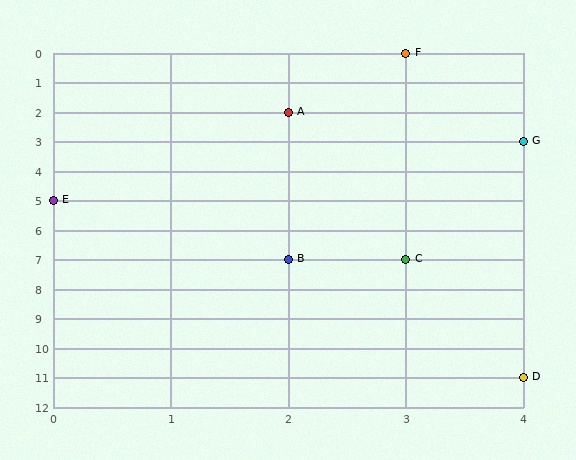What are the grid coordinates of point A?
Point A is at grid coordinates (2, 2).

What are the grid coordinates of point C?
Point C is at grid coordinates (3, 7).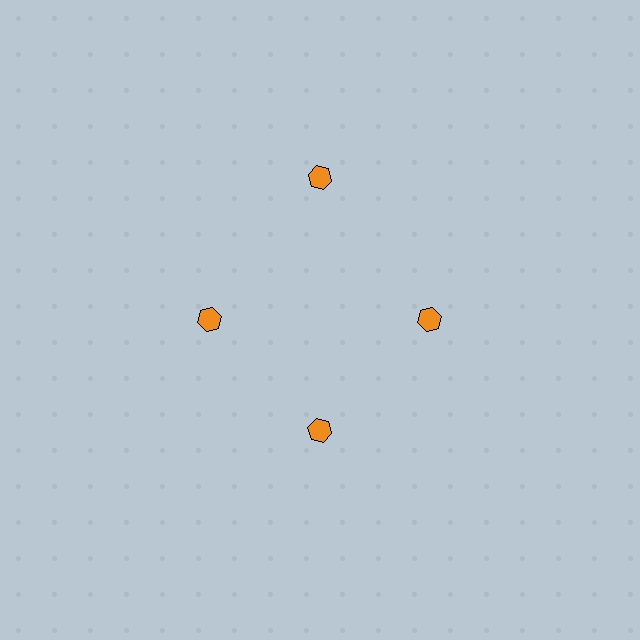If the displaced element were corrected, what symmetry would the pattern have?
It would have 4-fold rotational symmetry — the pattern would map onto itself every 90 degrees.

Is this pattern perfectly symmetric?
No. The 4 orange hexagons are arranged in a ring, but one element near the 12 o'clock position is pushed outward from the center, breaking the 4-fold rotational symmetry.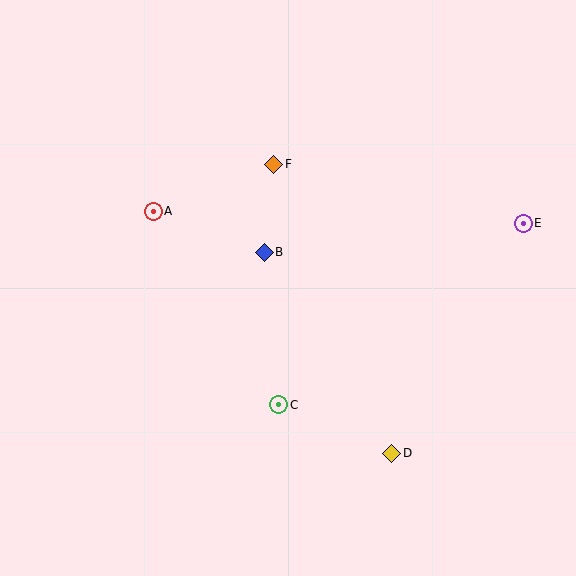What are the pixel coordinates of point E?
Point E is at (523, 223).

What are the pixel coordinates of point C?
Point C is at (279, 405).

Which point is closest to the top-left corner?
Point A is closest to the top-left corner.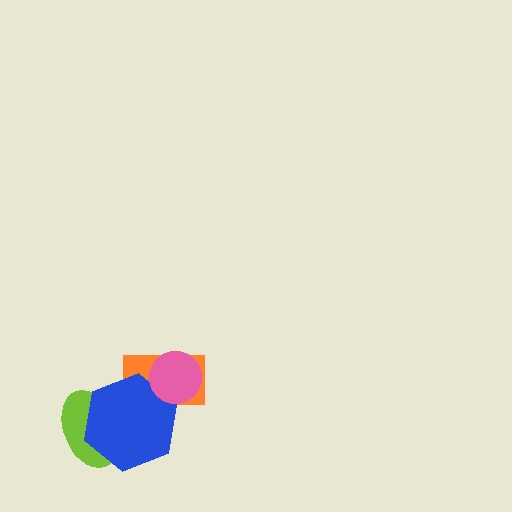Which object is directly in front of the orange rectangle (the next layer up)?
The blue hexagon is directly in front of the orange rectangle.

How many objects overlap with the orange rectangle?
2 objects overlap with the orange rectangle.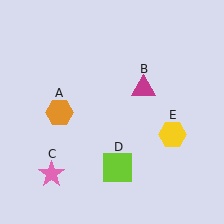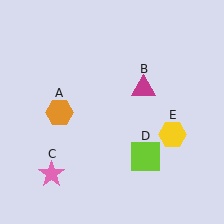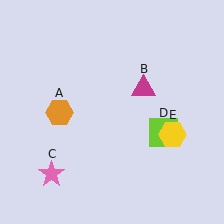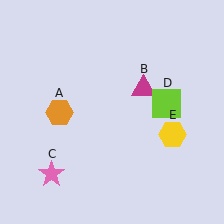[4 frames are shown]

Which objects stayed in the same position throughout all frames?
Orange hexagon (object A) and magenta triangle (object B) and pink star (object C) and yellow hexagon (object E) remained stationary.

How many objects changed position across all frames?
1 object changed position: lime square (object D).